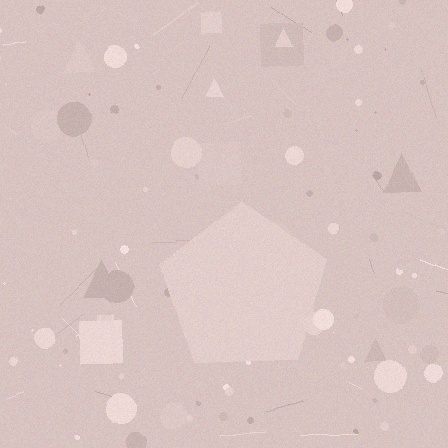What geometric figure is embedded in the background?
A pentagon is embedded in the background.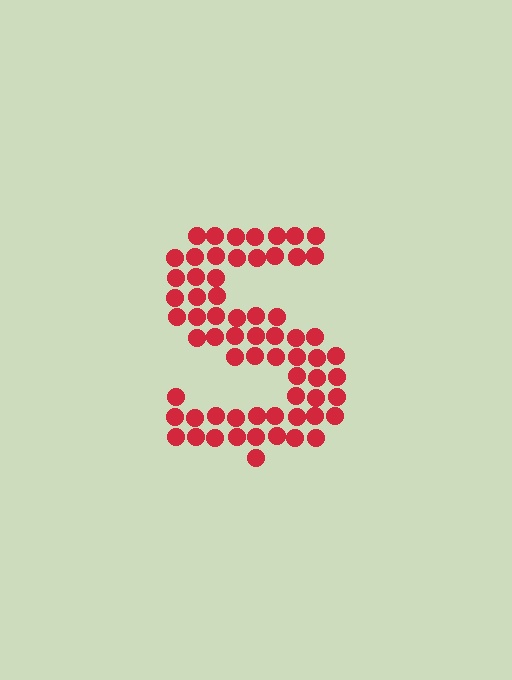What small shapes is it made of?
It is made of small circles.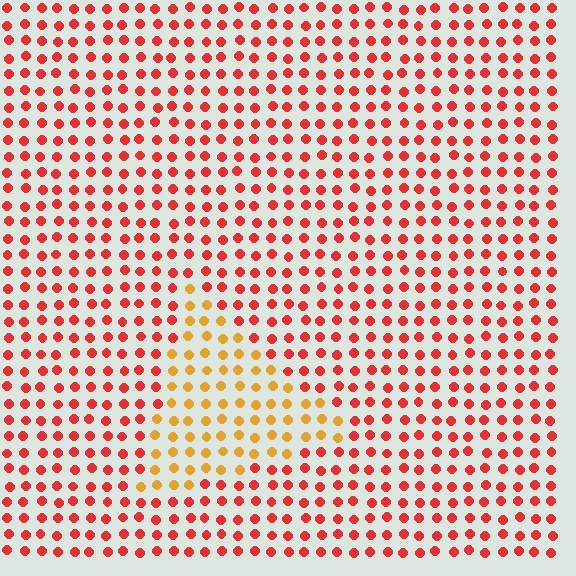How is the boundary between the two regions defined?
The boundary is defined purely by a slight shift in hue (about 41 degrees). Spacing, size, and orientation are identical on both sides.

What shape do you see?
I see a triangle.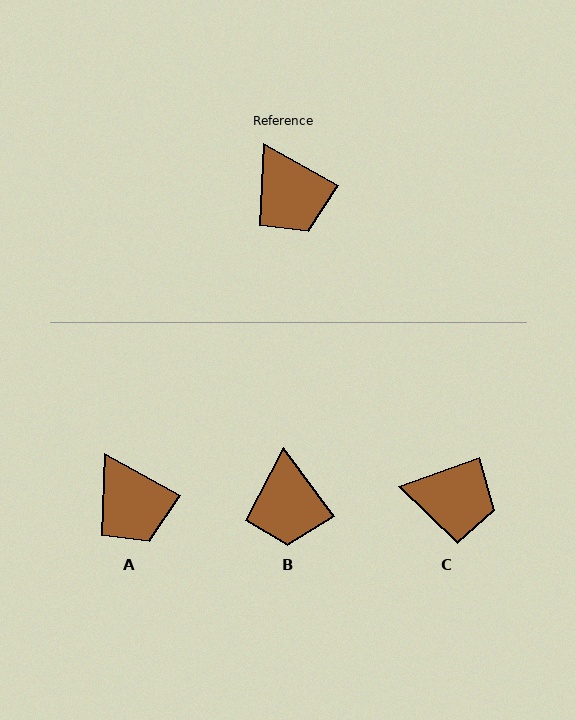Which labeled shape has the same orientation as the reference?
A.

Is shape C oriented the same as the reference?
No, it is off by about 48 degrees.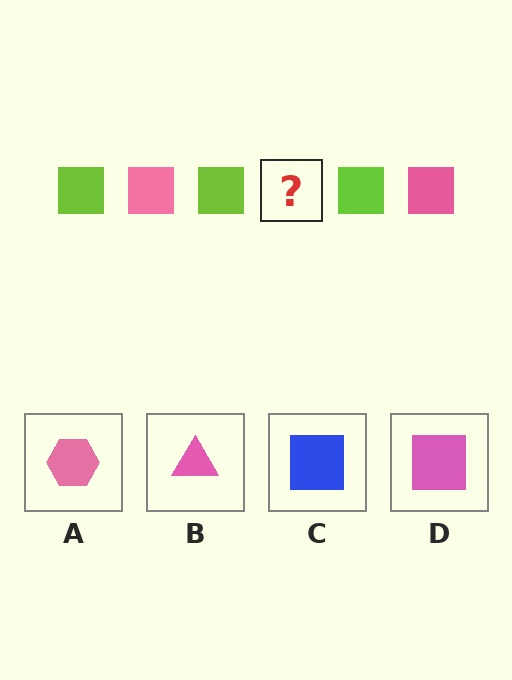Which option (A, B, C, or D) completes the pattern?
D.